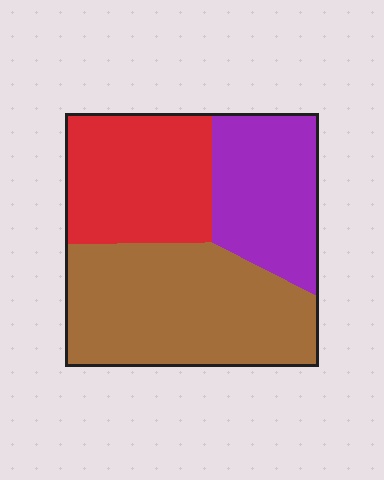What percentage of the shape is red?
Red covers about 30% of the shape.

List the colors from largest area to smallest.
From largest to smallest: brown, red, purple.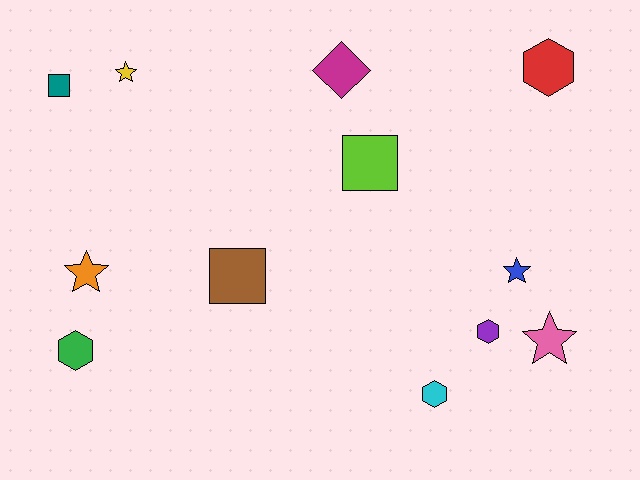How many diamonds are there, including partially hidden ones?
There is 1 diamond.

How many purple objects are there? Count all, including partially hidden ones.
There is 1 purple object.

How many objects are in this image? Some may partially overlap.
There are 12 objects.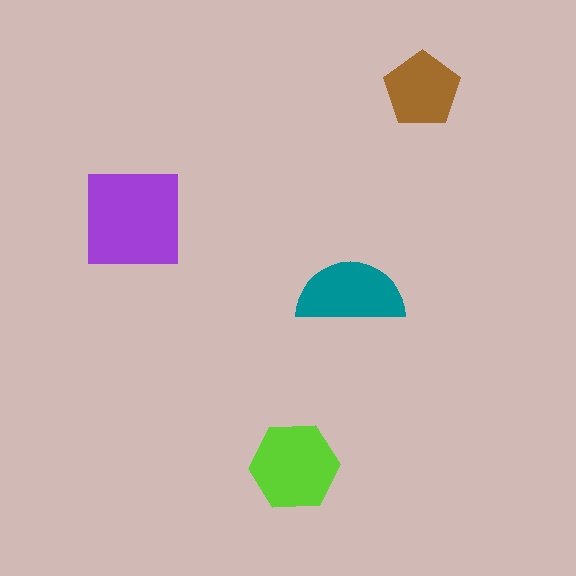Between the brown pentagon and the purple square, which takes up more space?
The purple square.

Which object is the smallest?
The brown pentagon.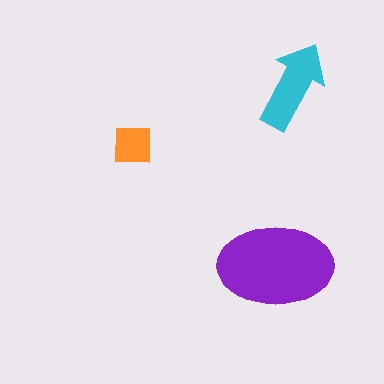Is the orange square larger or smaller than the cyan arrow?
Smaller.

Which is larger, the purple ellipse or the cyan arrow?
The purple ellipse.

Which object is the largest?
The purple ellipse.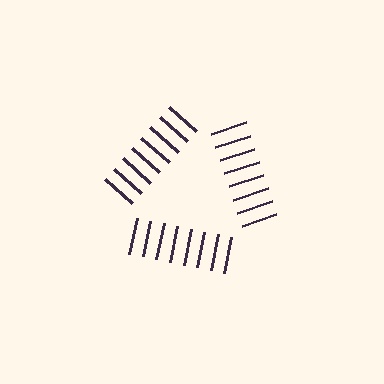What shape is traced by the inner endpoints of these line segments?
An illusory triangle — the line segments terminate on its edges but no continuous stroke is drawn.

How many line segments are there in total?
24 — 8 along each of the 3 edges.